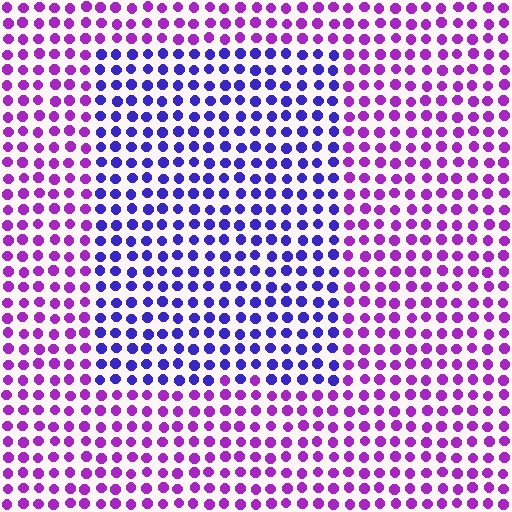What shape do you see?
I see a rectangle.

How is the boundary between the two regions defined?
The boundary is defined purely by a slight shift in hue (about 43 degrees). Spacing, size, and orientation are identical on both sides.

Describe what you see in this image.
The image is filled with small purple elements in a uniform arrangement. A rectangle-shaped region is visible where the elements are tinted to a slightly different hue, forming a subtle color boundary.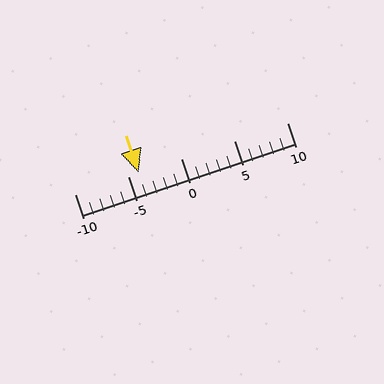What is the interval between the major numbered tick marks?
The major tick marks are spaced 5 units apart.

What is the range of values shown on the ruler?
The ruler shows values from -10 to 10.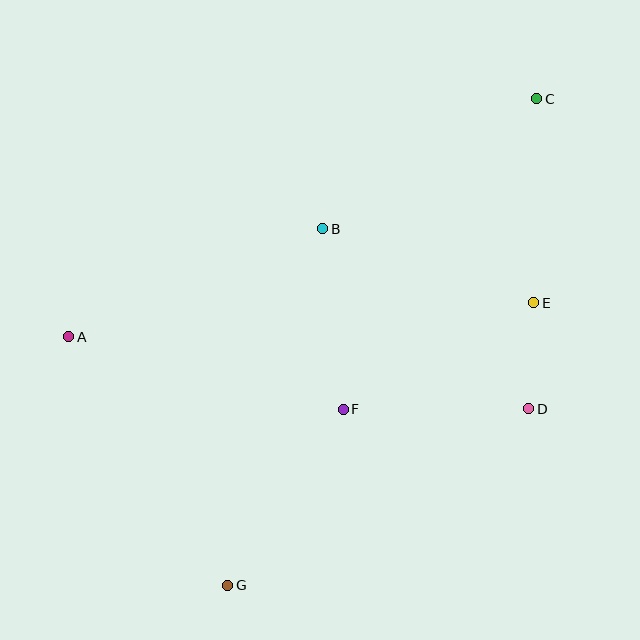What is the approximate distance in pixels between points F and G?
The distance between F and G is approximately 210 pixels.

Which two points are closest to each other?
Points D and E are closest to each other.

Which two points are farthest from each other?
Points C and G are farthest from each other.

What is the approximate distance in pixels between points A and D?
The distance between A and D is approximately 465 pixels.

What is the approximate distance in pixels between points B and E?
The distance between B and E is approximately 224 pixels.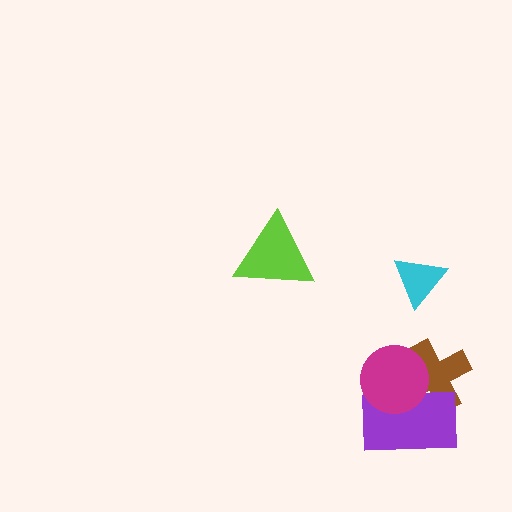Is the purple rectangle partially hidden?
Yes, it is partially covered by another shape.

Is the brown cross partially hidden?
Yes, it is partially covered by another shape.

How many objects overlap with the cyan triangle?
0 objects overlap with the cyan triangle.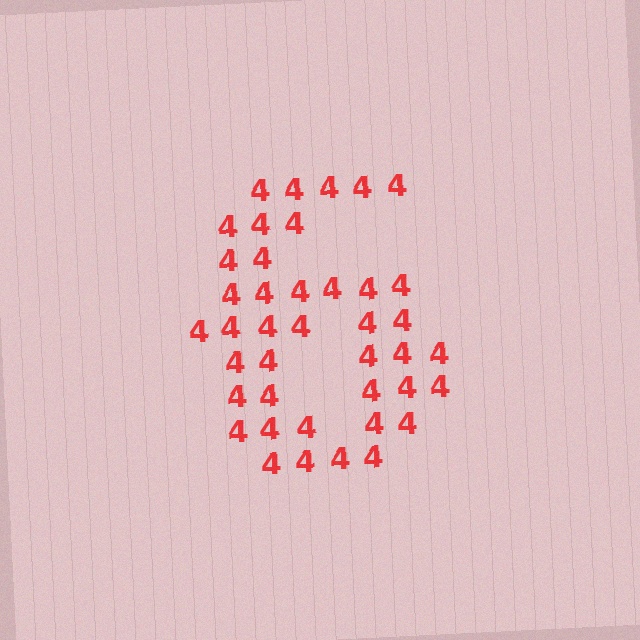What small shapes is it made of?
It is made of small digit 4's.